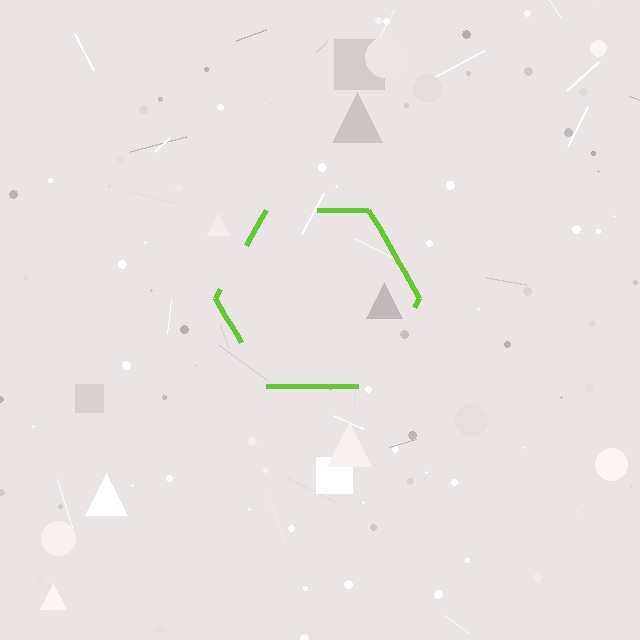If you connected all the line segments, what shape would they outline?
They would outline a hexagon.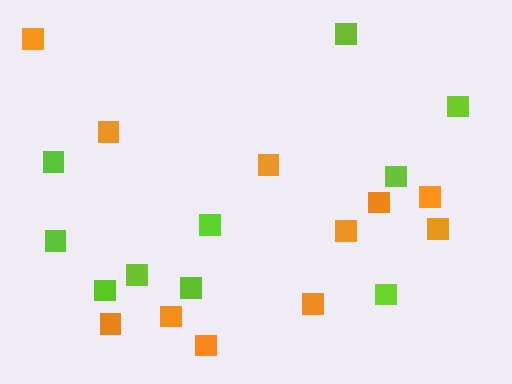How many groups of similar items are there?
There are 2 groups: one group of orange squares (11) and one group of lime squares (10).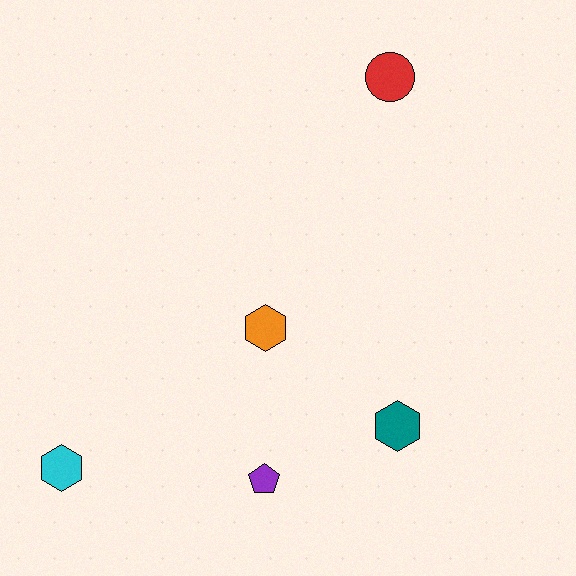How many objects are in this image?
There are 5 objects.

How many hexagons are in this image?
There are 3 hexagons.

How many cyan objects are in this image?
There is 1 cyan object.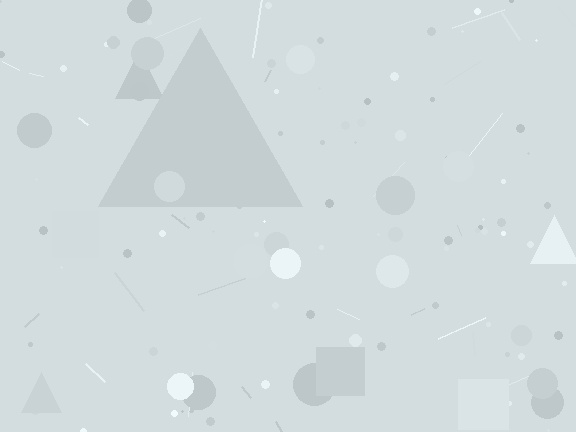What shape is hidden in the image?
A triangle is hidden in the image.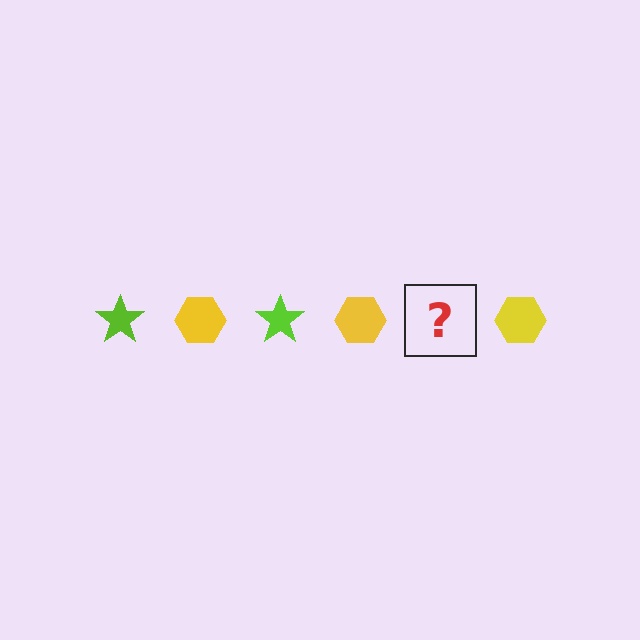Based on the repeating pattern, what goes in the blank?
The blank should be a lime star.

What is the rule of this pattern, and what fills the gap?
The rule is that the pattern alternates between lime star and yellow hexagon. The gap should be filled with a lime star.